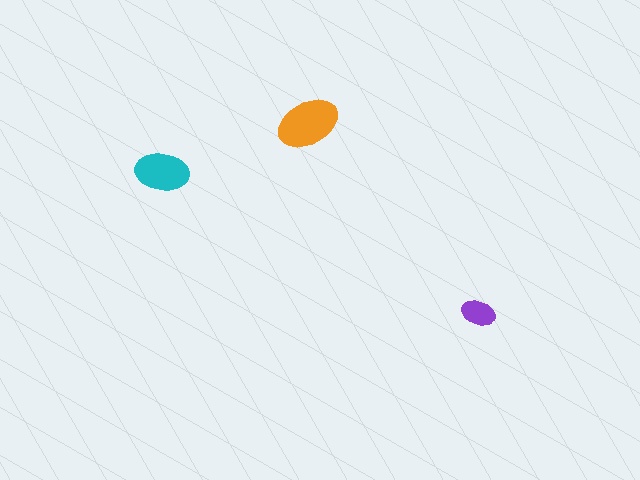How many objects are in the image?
There are 3 objects in the image.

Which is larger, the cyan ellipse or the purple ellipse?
The cyan one.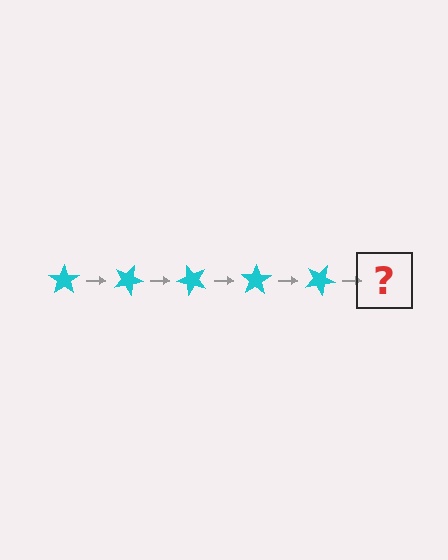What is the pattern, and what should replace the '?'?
The pattern is that the star rotates 25 degrees each step. The '?' should be a cyan star rotated 125 degrees.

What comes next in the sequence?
The next element should be a cyan star rotated 125 degrees.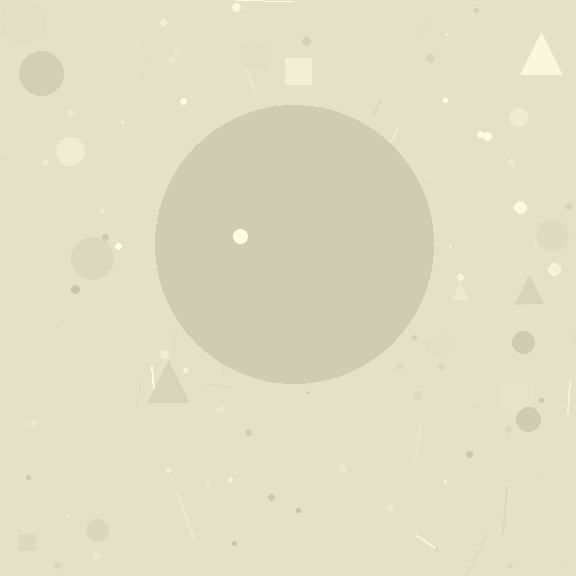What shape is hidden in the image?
A circle is hidden in the image.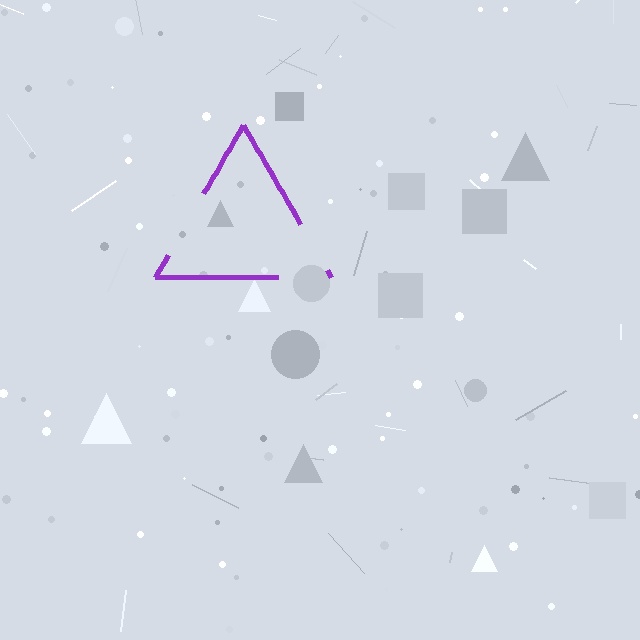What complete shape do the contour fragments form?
The contour fragments form a triangle.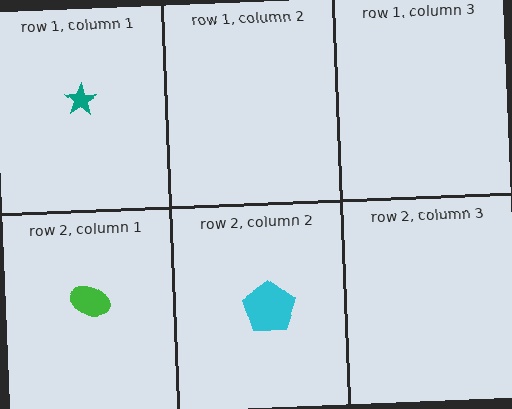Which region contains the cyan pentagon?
The row 2, column 2 region.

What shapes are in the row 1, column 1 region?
The teal star.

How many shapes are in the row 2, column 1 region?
1.